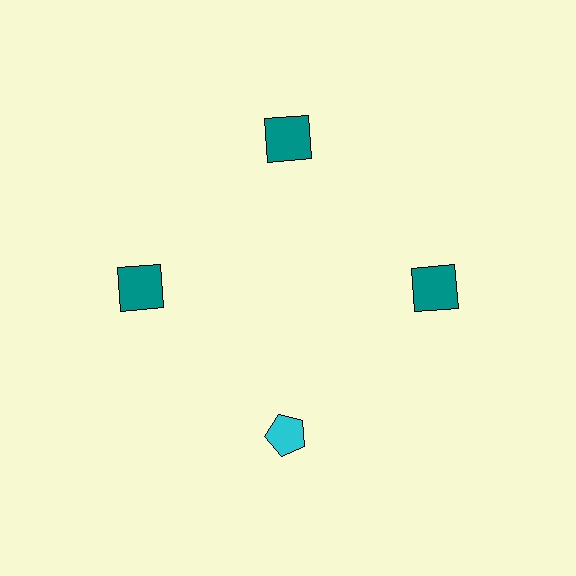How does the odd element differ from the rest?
It differs in both color (cyan instead of teal) and shape (pentagon instead of square).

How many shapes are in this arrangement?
There are 4 shapes arranged in a ring pattern.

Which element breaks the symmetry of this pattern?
The cyan pentagon at roughly the 6 o'clock position breaks the symmetry. All other shapes are teal squares.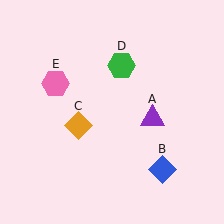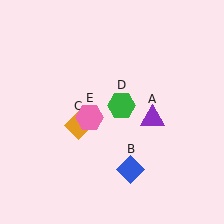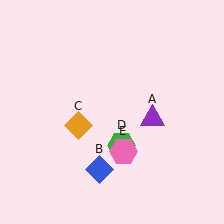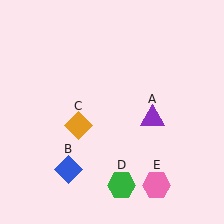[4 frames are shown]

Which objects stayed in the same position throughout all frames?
Purple triangle (object A) and orange diamond (object C) remained stationary.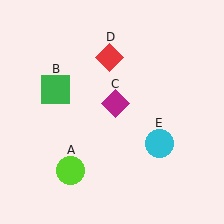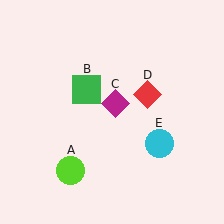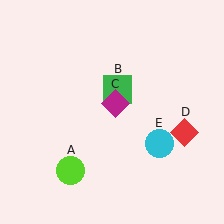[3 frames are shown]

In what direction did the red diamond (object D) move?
The red diamond (object D) moved down and to the right.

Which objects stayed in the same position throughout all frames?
Lime circle (object A) and magenta diamond (object C) and cyan circle (object E) remained stationary.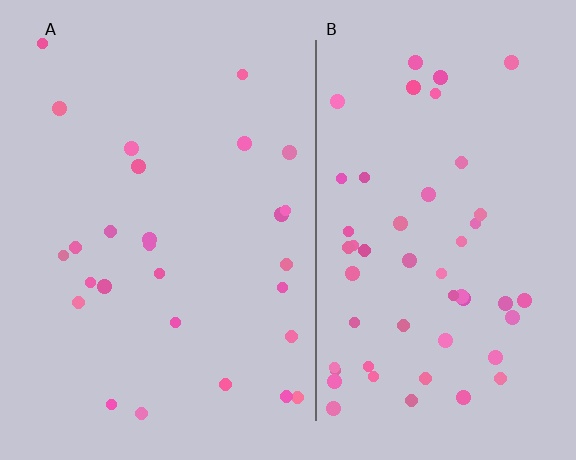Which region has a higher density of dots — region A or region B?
B (the right).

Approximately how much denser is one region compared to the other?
Approximately 1.9× — region B over region A.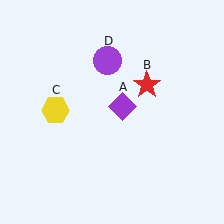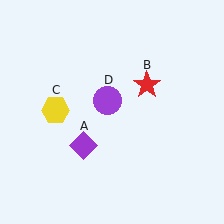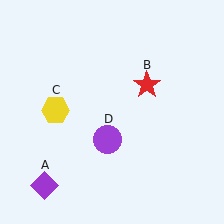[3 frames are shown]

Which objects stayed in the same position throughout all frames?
Red star (object B) and yellow hexagon (object C) remained stationary.